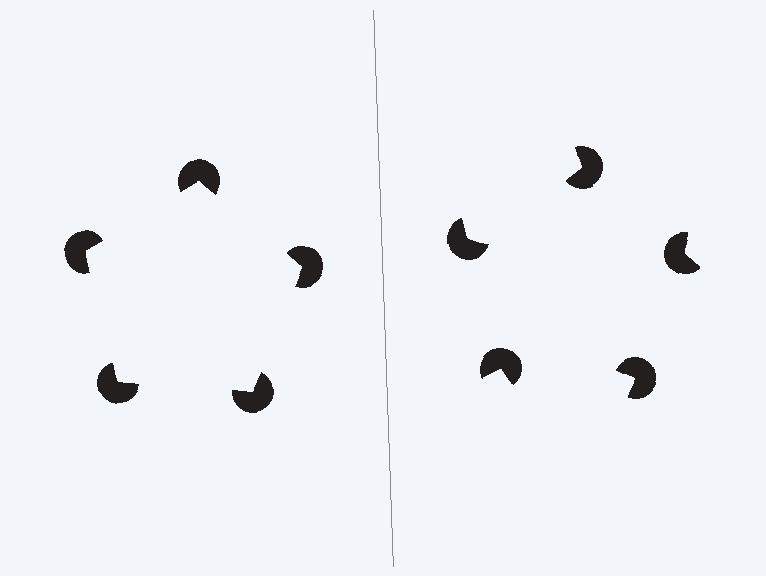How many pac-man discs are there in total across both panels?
10 — 5 on each side.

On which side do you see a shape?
An illusory pentagon appears on the left side. On the right side the wedge cuts are rotated, so no coherent shape forms.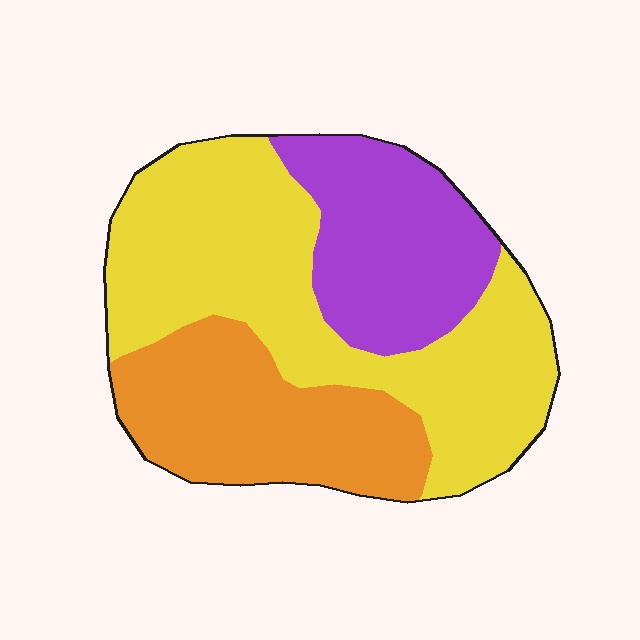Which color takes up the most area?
Yellow, at roughly 50%.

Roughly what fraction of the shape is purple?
Purple takes up about one quarter (1/4) of the shape.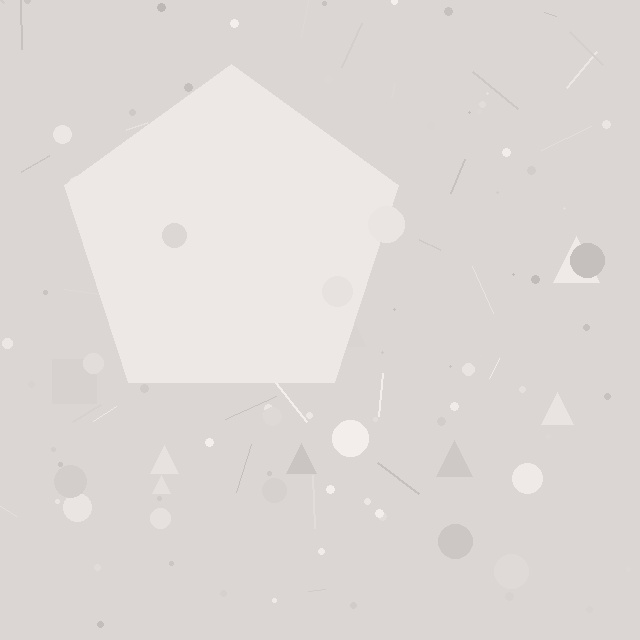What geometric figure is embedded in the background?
A pentagon is embedded in the background.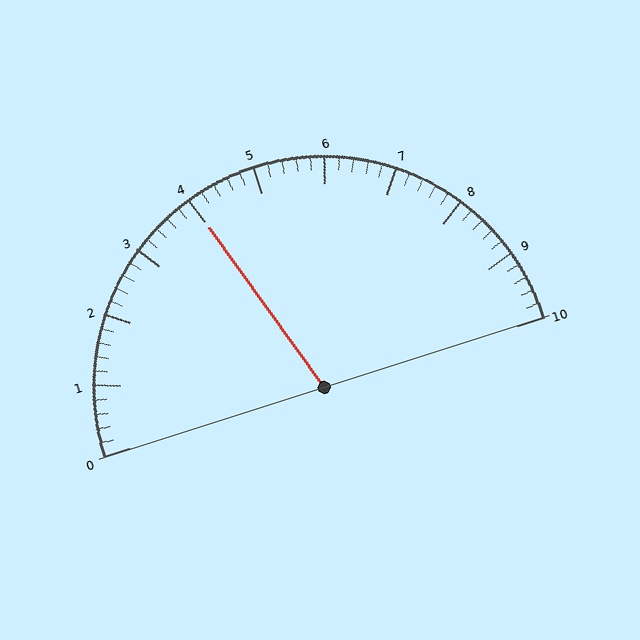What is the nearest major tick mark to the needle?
The nearest major tick mark is 4.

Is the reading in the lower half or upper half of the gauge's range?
The reading is in the lower half of the range (0 to 10).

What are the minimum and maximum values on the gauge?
The gauge ranges from 0 to 10.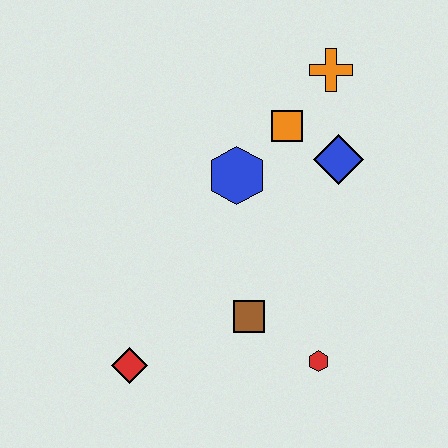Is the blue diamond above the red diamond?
Yes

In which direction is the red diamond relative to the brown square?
The red diamond is to the left of the brown square.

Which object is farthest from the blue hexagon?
The red diamond is farthest from the blue hexagon.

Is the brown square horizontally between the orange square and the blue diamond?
No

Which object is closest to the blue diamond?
The orange square is closest to the blue diamond.